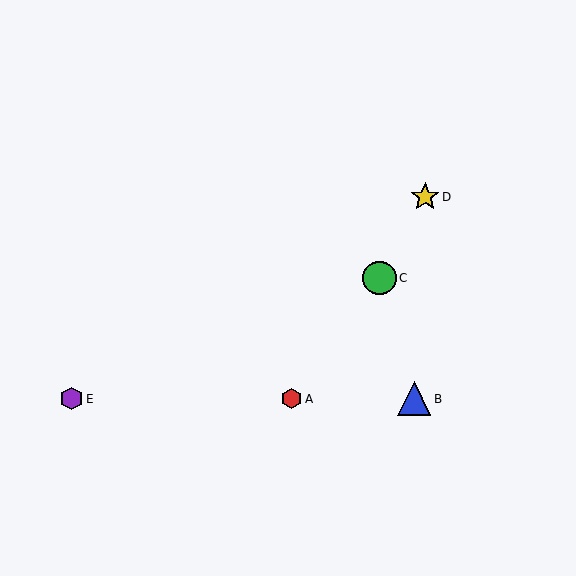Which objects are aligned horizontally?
Objects A, B, E are aligned horizontally.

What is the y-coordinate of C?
Object C is at y≈278.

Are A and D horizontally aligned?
No, A is at y≈399 and D is at y≈197.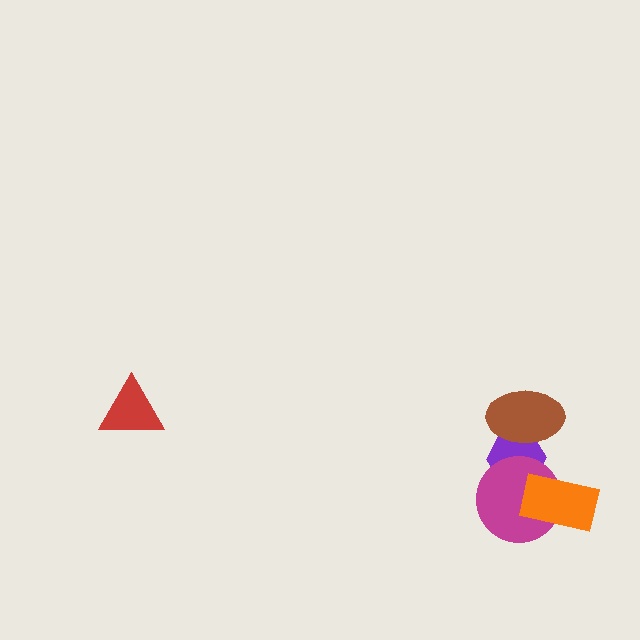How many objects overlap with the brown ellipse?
1 object overlaps with the brown ellipse.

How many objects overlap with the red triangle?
0 objects overlap with the red triangle.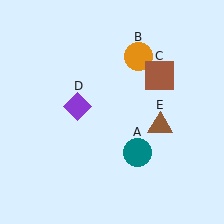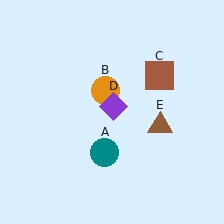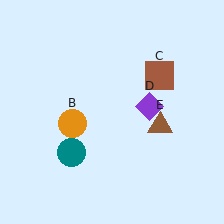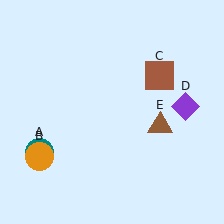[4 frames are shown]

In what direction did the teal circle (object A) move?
The teal circle (object A) moved left.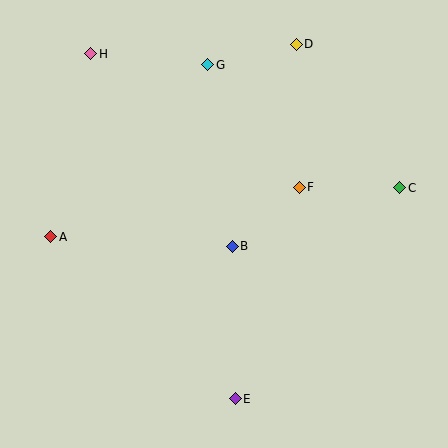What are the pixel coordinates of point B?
Point B is at (232, 246).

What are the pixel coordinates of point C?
Point C is at (400, 188).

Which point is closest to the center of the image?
Point B at (232, 246) is closest to the center.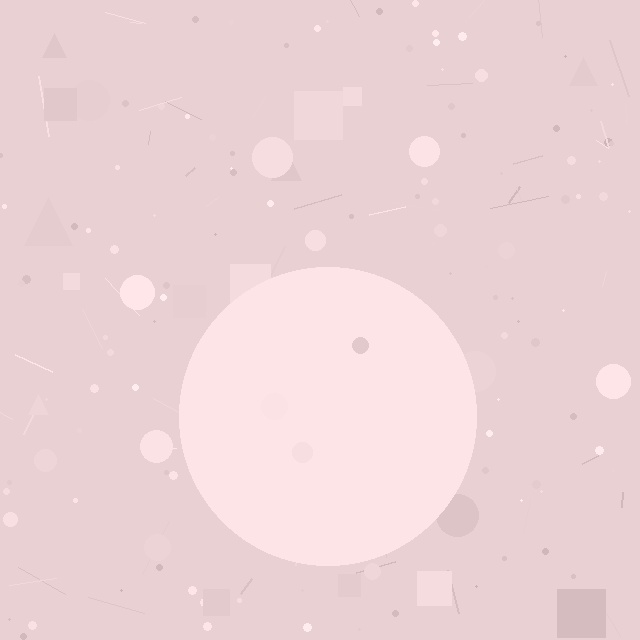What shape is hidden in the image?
A circle is hidden in the image.